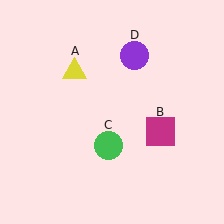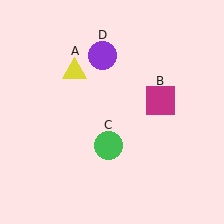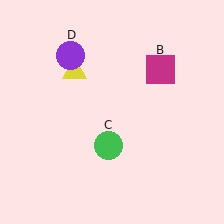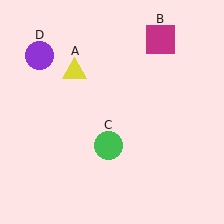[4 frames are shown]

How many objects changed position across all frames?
2 objects changed position: magenta square (object B), purple circle (object D).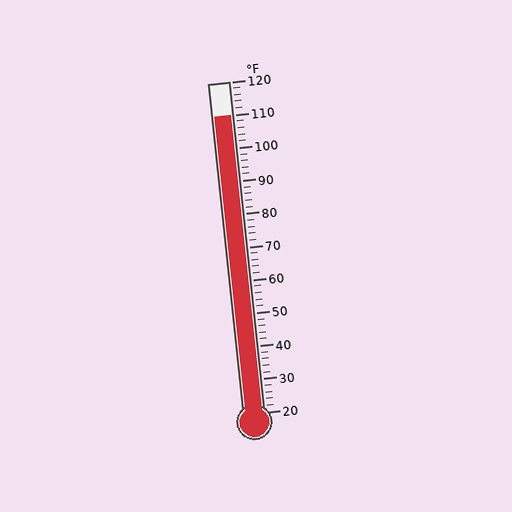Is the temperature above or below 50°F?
The temperature is above 50°F.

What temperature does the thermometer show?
The thermometer shows approximately 110°F.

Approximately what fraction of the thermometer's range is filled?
The thermometer is filled to approximately 90% of its range.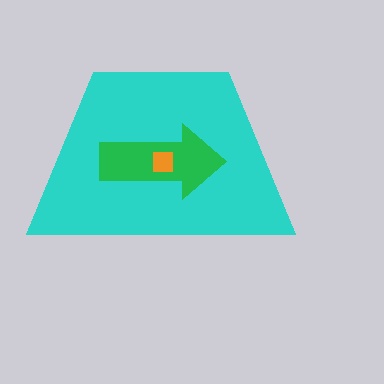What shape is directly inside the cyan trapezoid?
The green arrow.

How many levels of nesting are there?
3.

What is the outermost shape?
The cyan trapezoid.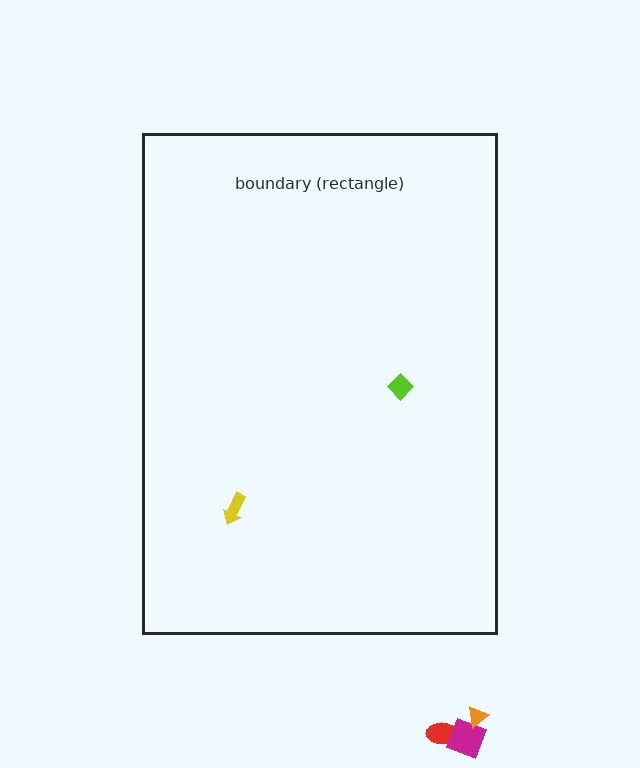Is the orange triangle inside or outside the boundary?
Outside.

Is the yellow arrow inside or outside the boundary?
Inside.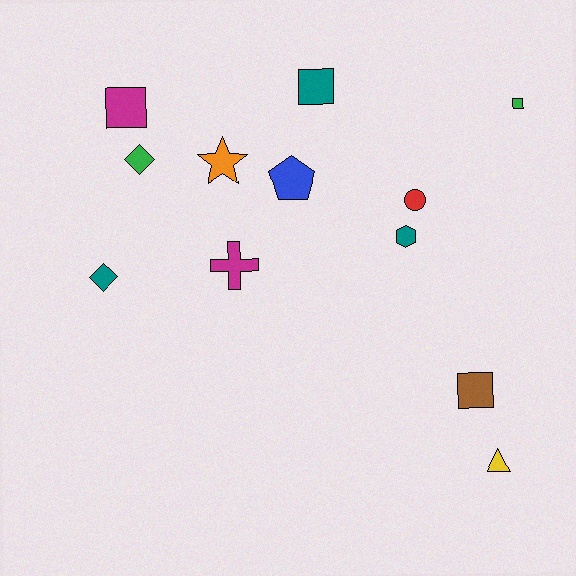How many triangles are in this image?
There is 1 triangle.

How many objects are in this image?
There are 12 objects.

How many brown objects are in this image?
There is 1 brown object.